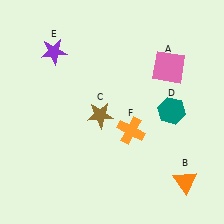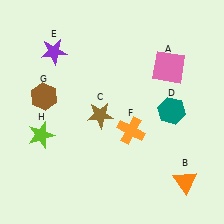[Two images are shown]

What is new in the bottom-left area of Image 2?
A lime star (H) was added in the bottom-left area of Image 2.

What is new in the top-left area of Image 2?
A brown hexagon (G) was added in the top-left area of Image 2.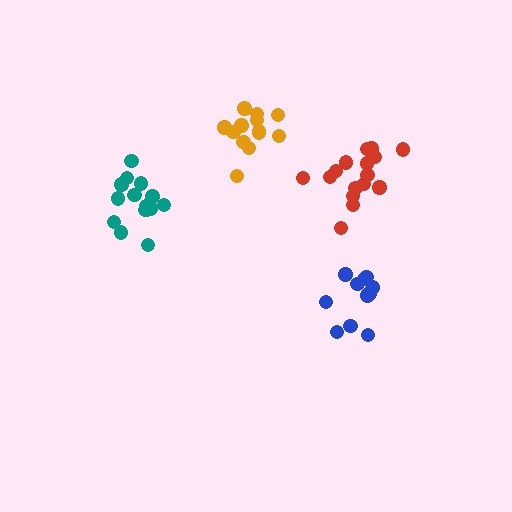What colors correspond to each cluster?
The clusters are colored: teal, red, blue, orange.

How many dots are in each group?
Group 1: 15 dots, Group 2: 16 dots, Group 3: 11 dots, Group 4: 13 dots (55 total).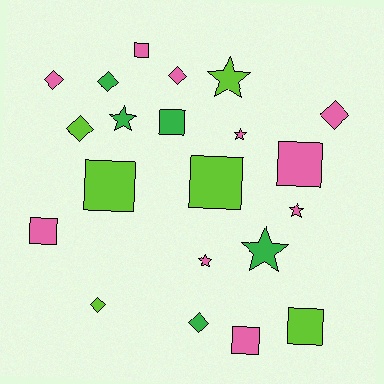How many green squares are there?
There is 1 green square.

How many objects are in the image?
There are 21 objects.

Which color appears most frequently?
Pink, with 10 objects.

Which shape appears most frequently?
Square, with 8 objects.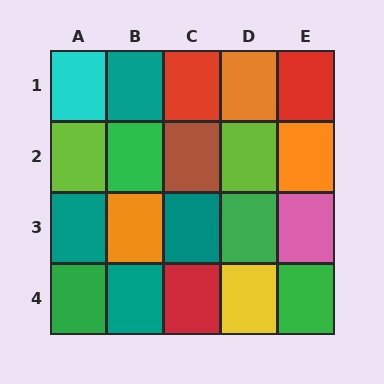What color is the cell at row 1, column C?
Red.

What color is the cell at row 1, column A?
Cyan.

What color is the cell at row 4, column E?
Green.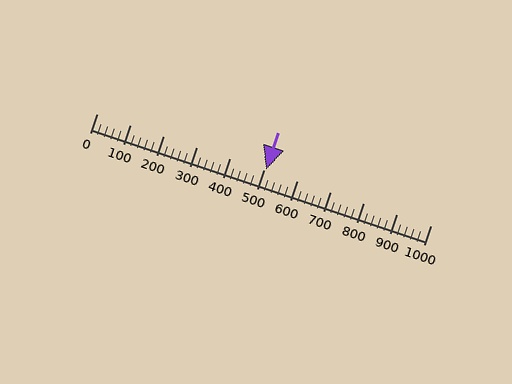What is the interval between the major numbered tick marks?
The major tick marks are spaced 100 units apart.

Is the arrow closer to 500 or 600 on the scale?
The arrow is closer to 500.